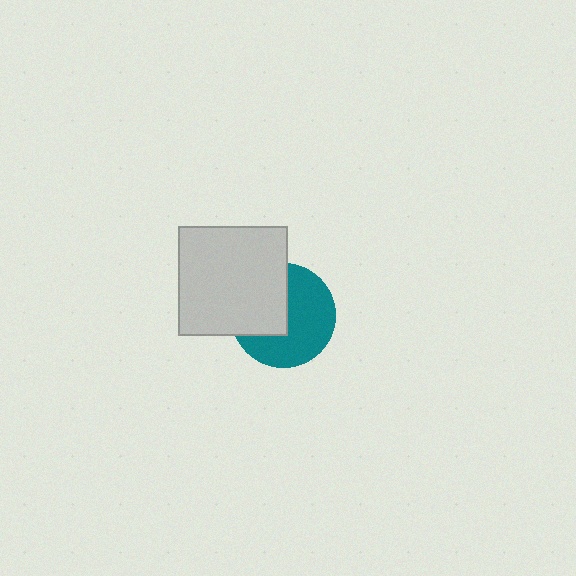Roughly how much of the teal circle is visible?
About half of it is visible (roughly 60%).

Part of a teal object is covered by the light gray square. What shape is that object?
It is a circle.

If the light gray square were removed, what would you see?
You would see the complete teal circle.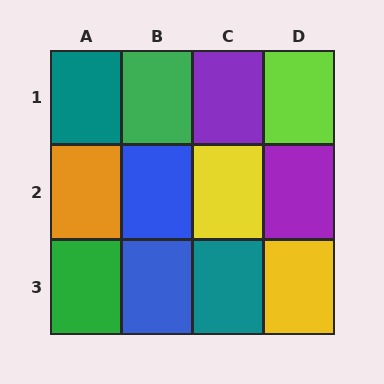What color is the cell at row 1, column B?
Green.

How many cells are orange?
1 cell is orange.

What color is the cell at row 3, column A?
Green.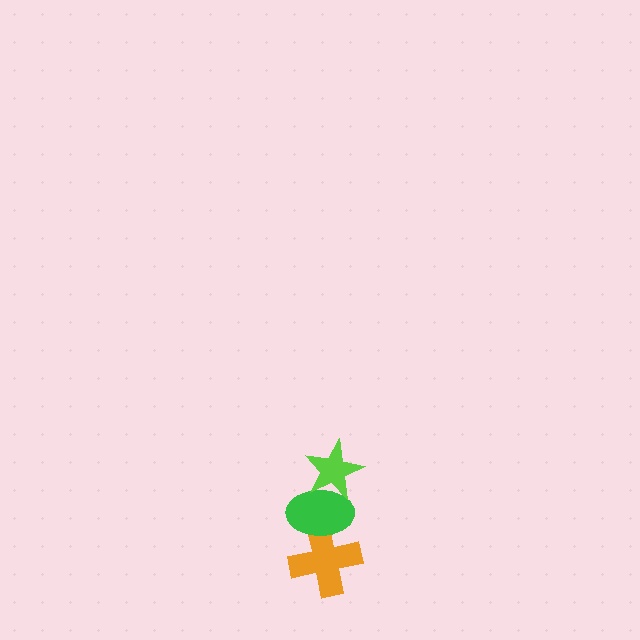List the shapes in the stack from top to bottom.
From top to bottom: the lime star, the green ellipse, the orange cross.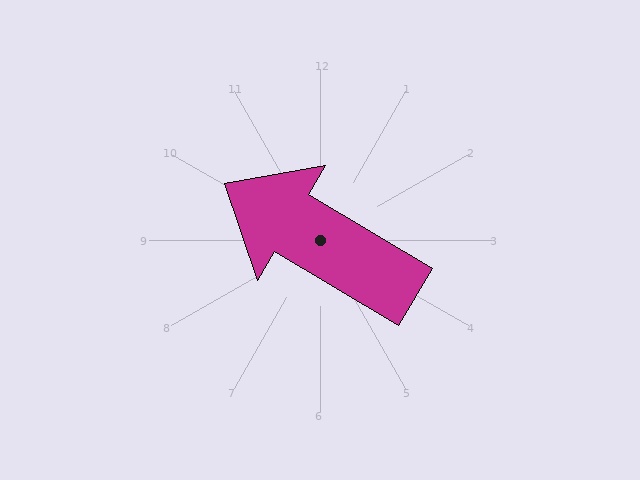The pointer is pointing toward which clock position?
Roughly 10 o'clock.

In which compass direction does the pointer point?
Northwest.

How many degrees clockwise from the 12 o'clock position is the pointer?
Approximately 301 degrees.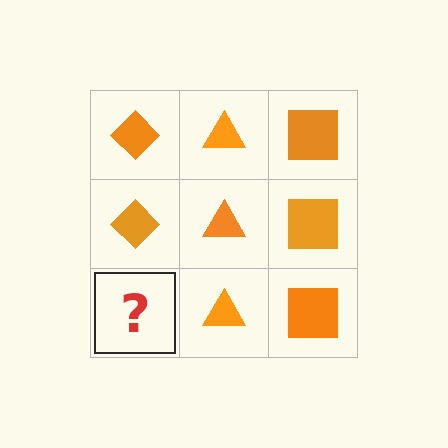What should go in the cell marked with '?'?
The missing cell should contain an orange diamond.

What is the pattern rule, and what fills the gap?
The rule is that each column has a consistent shape. The gap should be filled with an orange diamond.